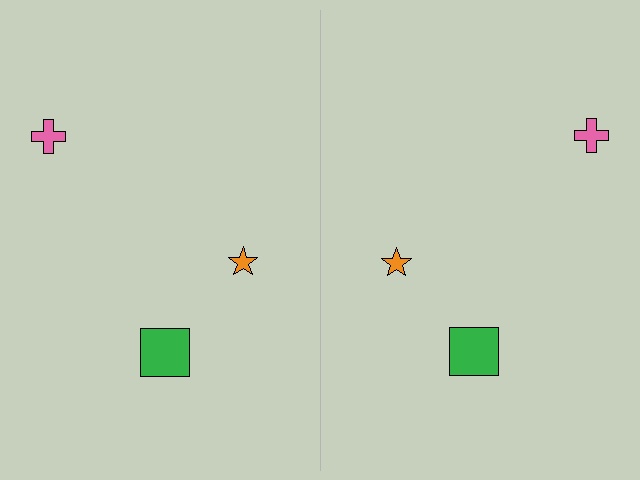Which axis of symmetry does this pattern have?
The pattern has a vertical axis of symmetry running through the center of the image.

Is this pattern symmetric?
Yes, this pattern has bilateral (reflection) symmetry.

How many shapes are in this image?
There are 6 shapes in this image.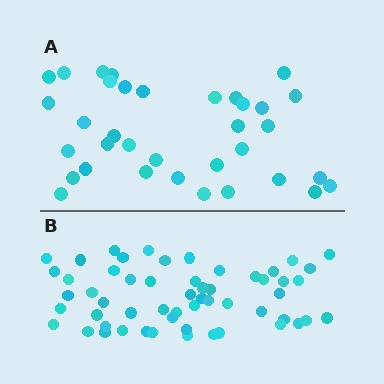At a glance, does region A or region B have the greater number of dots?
Region B (the bottom region) has more dots.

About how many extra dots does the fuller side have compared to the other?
Region B has approximately 20 more dots than region A.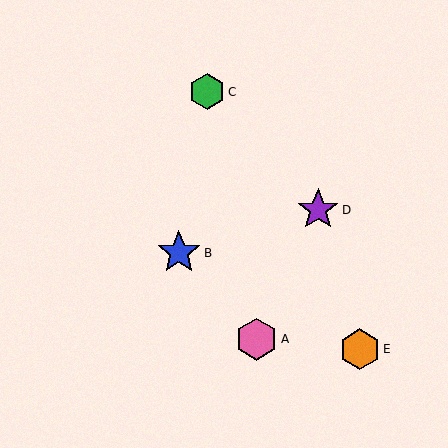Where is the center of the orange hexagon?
The center of the orange hexagon is at (360, 349).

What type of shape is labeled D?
Shape D is a purple star.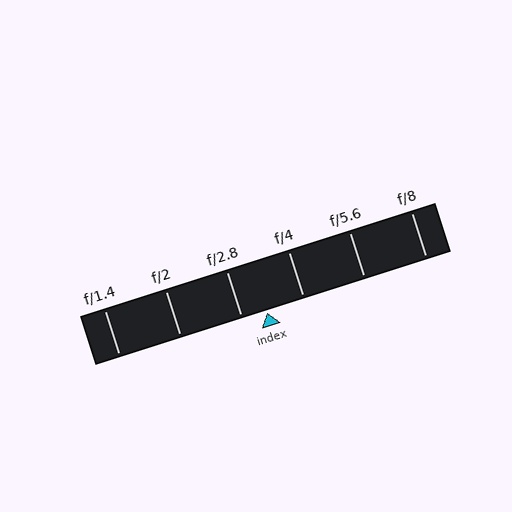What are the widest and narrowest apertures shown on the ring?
The widest aperture shown is f/1.4 and the narrowest is f/8.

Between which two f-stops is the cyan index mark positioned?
The index mark is between f/2.8 and f/4.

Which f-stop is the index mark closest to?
The index mark is closest to f/2.8.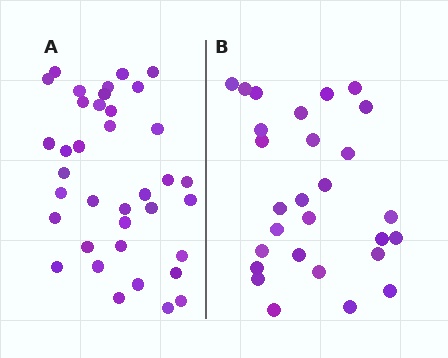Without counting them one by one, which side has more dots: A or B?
Region A (the left region) has more dots.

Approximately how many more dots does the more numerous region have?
Region A has roughly 8 or so more dots than region B.